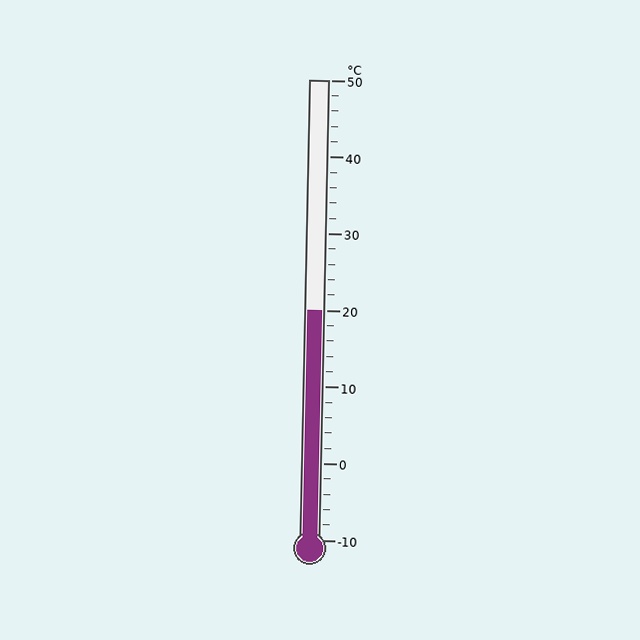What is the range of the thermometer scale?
The thermometer scale ranges from -10°C to 50°C.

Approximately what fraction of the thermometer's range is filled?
The thermometer is filled to approximately 50% of its range.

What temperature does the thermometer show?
The thermometer shows approximately 20°C.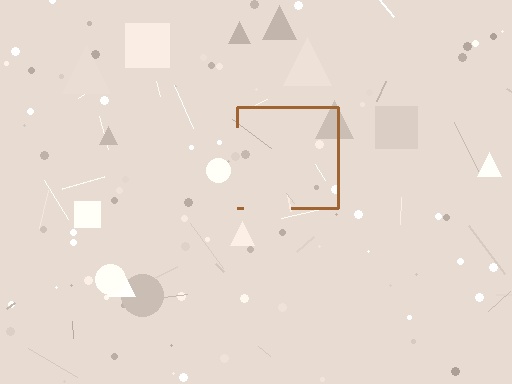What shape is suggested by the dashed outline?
The dashed outline suggests a square.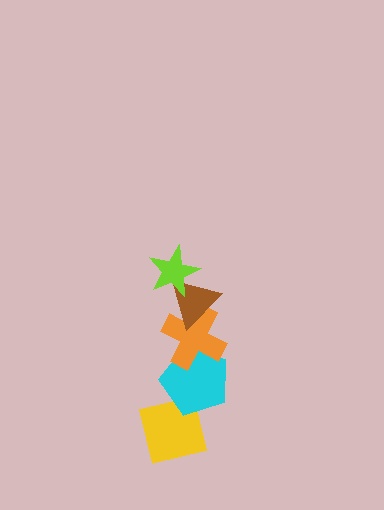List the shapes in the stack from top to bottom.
From top to bottom: the lime star, the brown triangle, the orange cross, the cyan pentagon, the yellow square.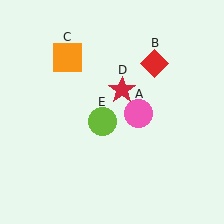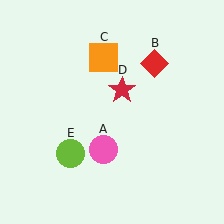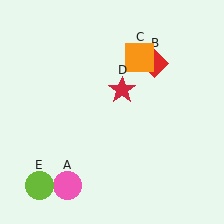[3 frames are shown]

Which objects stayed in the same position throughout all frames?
Red diamond (object B) and red star (object D) remained stationary.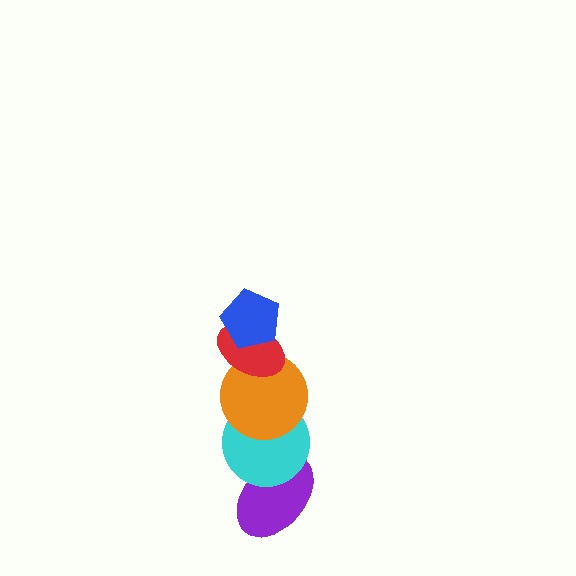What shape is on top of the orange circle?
The red ellipse is on top of the orange circle.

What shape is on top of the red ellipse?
The blue pentagon is on top of the red ellipse.